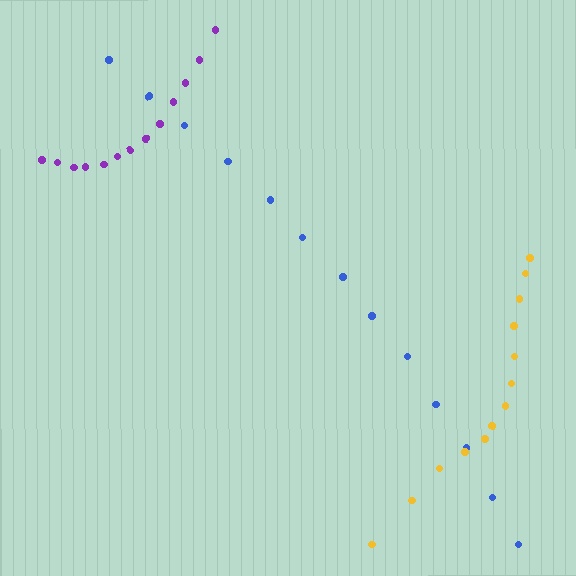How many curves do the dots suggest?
There are 3 distinct paths.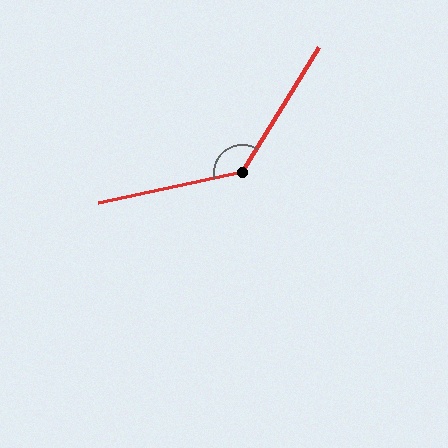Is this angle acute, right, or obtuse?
It is obtuse.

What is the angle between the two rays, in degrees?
Approximately 133 degrees.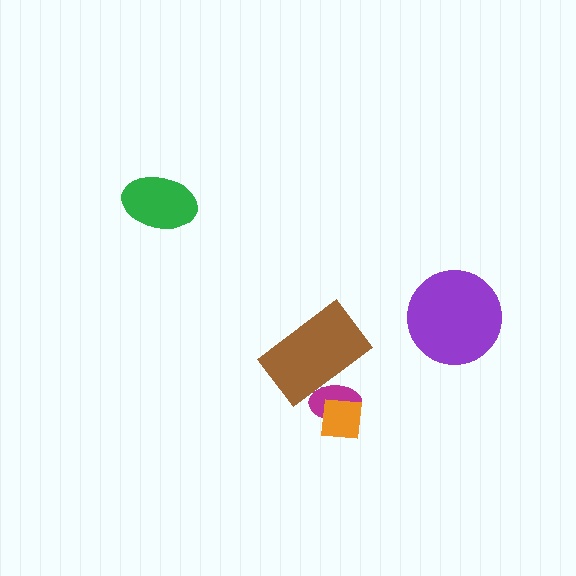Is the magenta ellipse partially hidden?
Yes, it is partially covered by another shape.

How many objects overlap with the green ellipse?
0 objects overlap with the green ellipse.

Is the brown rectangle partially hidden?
No, no other shape covers it.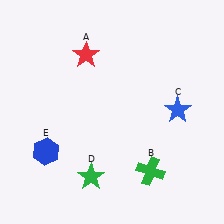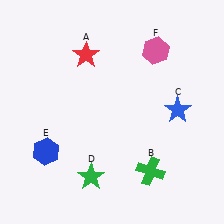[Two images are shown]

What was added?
A pink hexagon (F) was added in Image 2.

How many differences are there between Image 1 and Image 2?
There is 1 difference between the two images.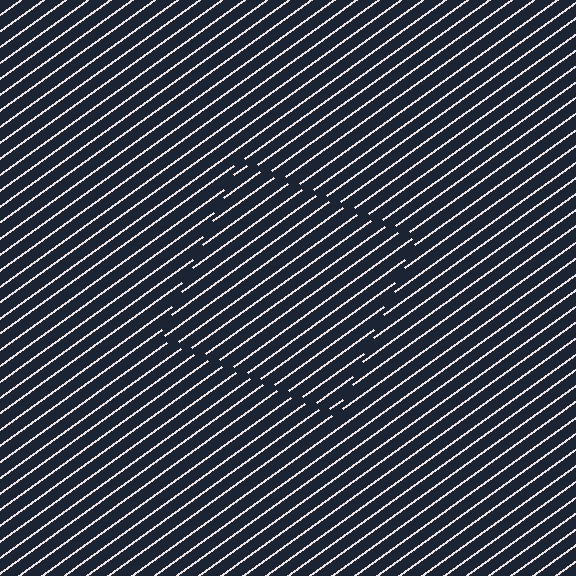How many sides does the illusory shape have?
4 sides — the line-ends trace a square.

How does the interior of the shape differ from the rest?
The interior of the shape contains the same grating, shifted by half a period — the contour is defined by the phase discontinuity where line-ends from the inner and outer gratings abut.